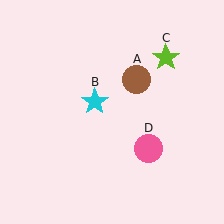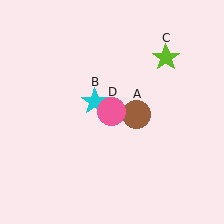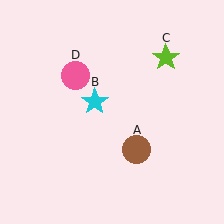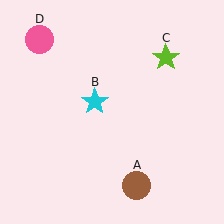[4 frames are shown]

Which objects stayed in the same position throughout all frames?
Cyan star (object B) and lime star (object C) remained stationary.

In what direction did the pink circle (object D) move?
The pink circle (object D) moved up and to the left.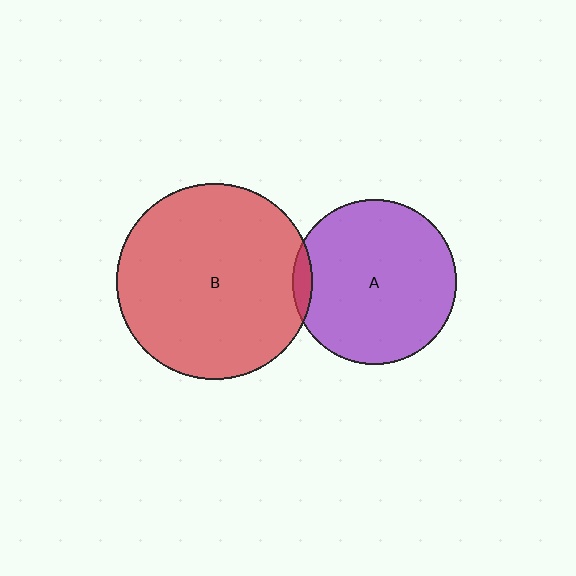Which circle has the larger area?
Circle B (red).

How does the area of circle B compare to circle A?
Approximately 1.4 times.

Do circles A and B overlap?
Yes.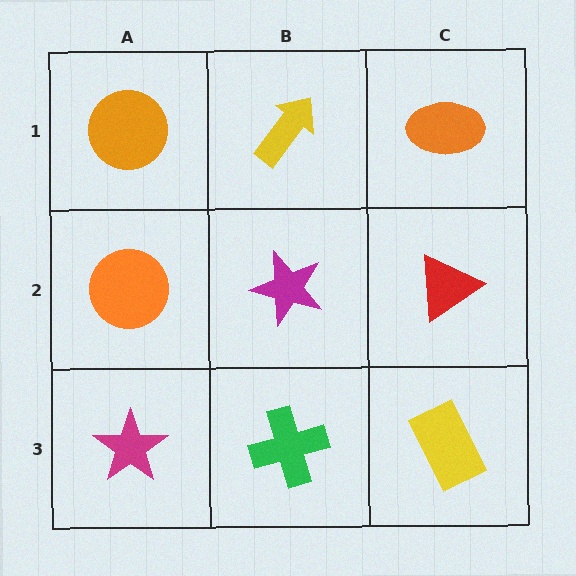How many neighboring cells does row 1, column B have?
3.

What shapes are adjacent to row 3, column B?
A magenta star (row 2, column B), a magenta star (row 3, column A), a yellow rectangle (row 3, column C).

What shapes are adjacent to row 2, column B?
A yellow arrow (row 1, column B), a green cross (row 3, column B), an orange circle (row 2, column A), a red triangle (row 2, column C).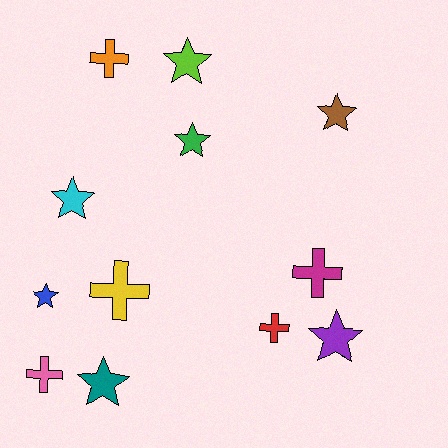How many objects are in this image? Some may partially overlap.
There are 12 objects.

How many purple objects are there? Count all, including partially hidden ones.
There is 1 purple object.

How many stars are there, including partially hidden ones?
There are 7 stars.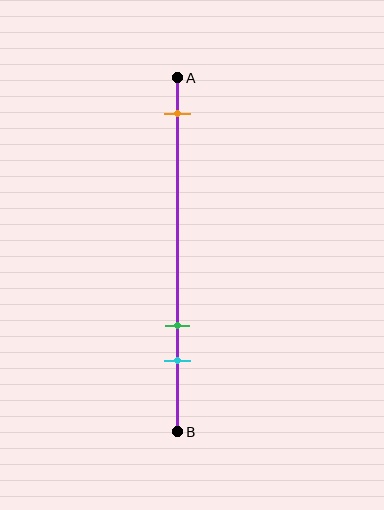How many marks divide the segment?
There are 3 marks dividing the segment.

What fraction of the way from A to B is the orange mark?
The orange mark is approximately 10% (0.1) of the way from A to B.